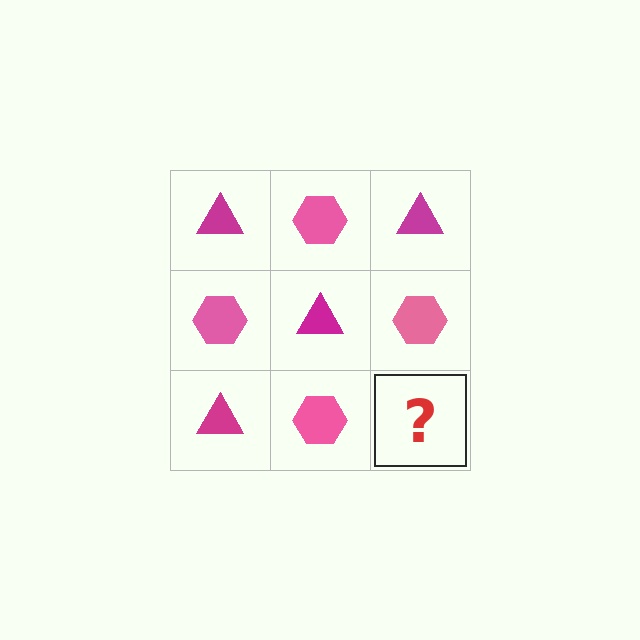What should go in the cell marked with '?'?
The missing cell should contain a magenta triangle.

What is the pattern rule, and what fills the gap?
The rule is that it alternates magenta triangle and pink hexagon in a checkerboard pattern. The gap should be filled with a magenta triangle.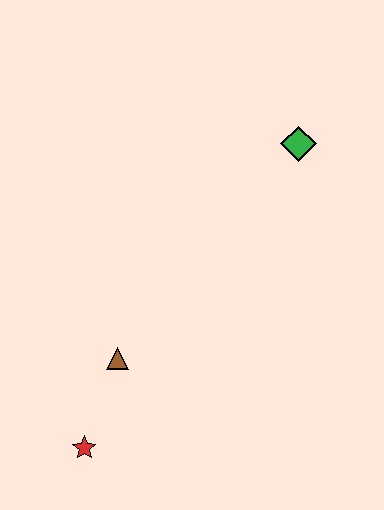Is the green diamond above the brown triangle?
Yes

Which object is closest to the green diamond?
The brown triangle is closest to the green diamond.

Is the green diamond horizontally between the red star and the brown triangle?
No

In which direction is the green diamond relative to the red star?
The green diamond is above the red star.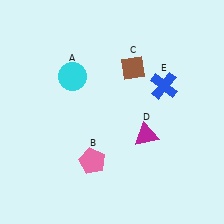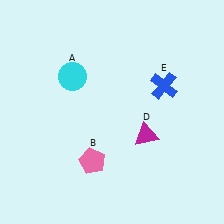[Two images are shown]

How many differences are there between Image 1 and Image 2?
There is 1 difference between the two images.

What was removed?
The brown diamond (C) was removed in Image 2.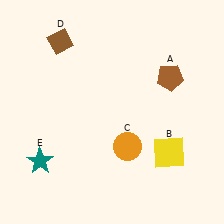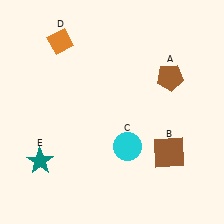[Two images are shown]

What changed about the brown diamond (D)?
In Image 1, D is brown. In Image 2, it changed to orange.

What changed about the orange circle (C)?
In Image 1, C is orange. In Image 2, it changed to cyan.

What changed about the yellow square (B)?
In Image 1, B is yellow. In Image 2, it changed to brown.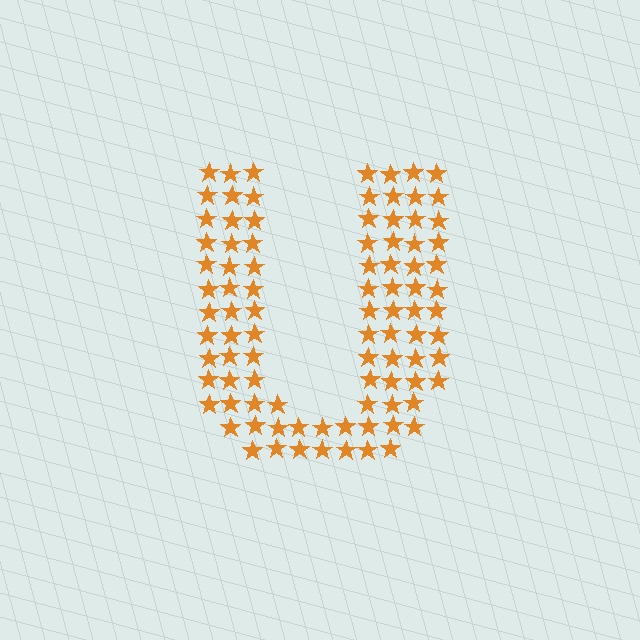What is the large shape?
The large shape is the letter U.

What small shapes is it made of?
It is made of small stars.